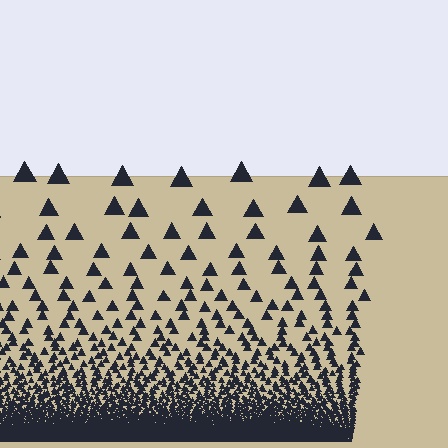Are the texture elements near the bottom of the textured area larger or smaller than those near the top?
Smaller. The gradient is inverted — elements near the bottom are smaller and denser.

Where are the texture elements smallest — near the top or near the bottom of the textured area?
Near the bottom.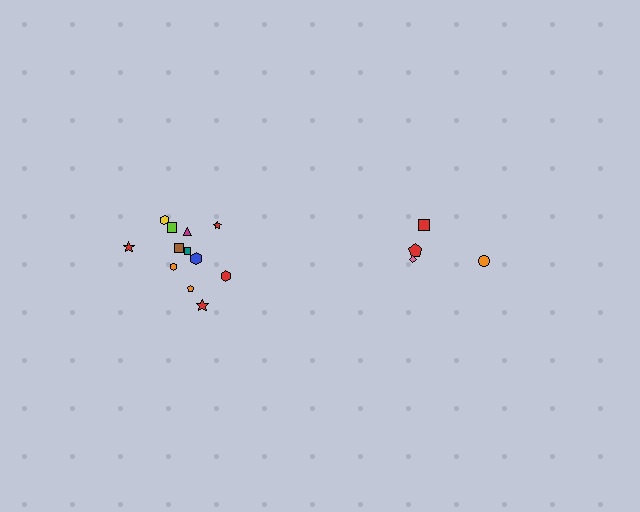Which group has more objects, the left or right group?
The left group.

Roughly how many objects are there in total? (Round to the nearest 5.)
Roughly 15 objects in total.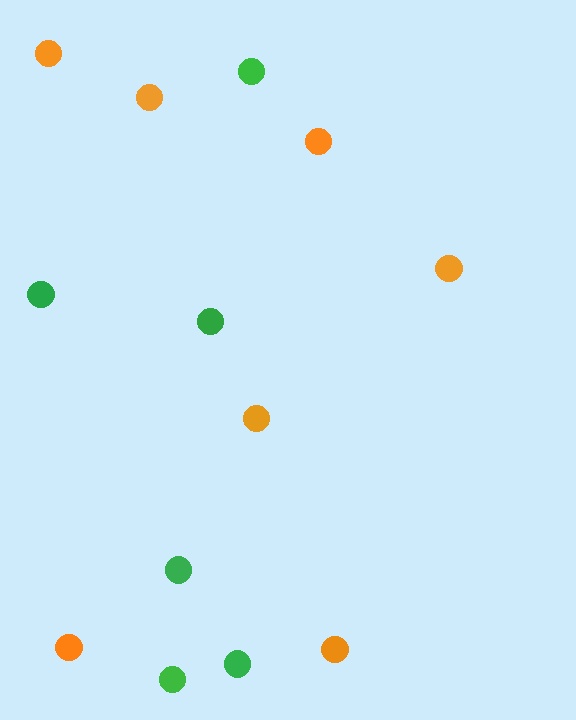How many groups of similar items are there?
There are 2 groups: one group of orange circles (7) and one group of green circles (6).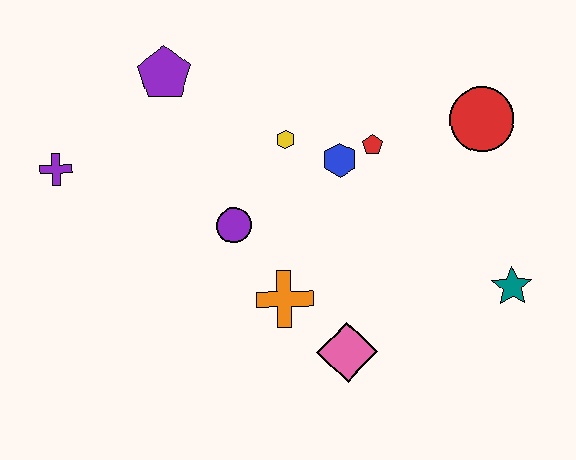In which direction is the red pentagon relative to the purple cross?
The red pentagon is to the right of the purple cross.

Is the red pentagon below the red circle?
Yes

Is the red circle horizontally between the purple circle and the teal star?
Yes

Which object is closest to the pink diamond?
The orange cross is closest to the pink diamond.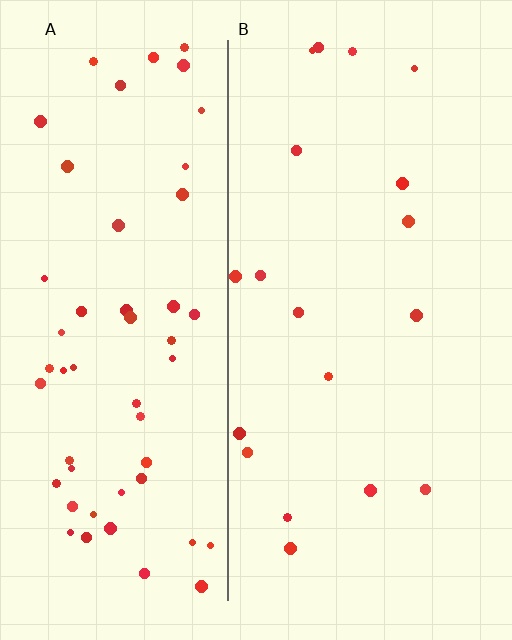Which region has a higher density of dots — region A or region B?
A (the left).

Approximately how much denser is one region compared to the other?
Approximately 3.0× — region A over region B.